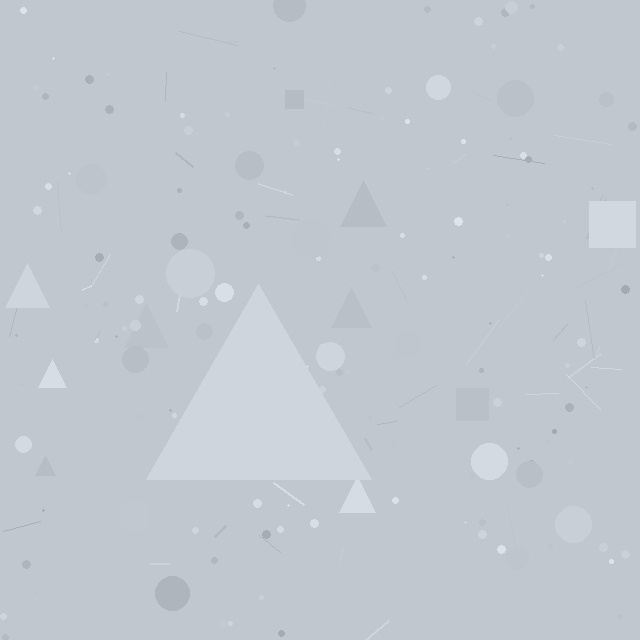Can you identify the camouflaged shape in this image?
The camouflaged shape is a triangle.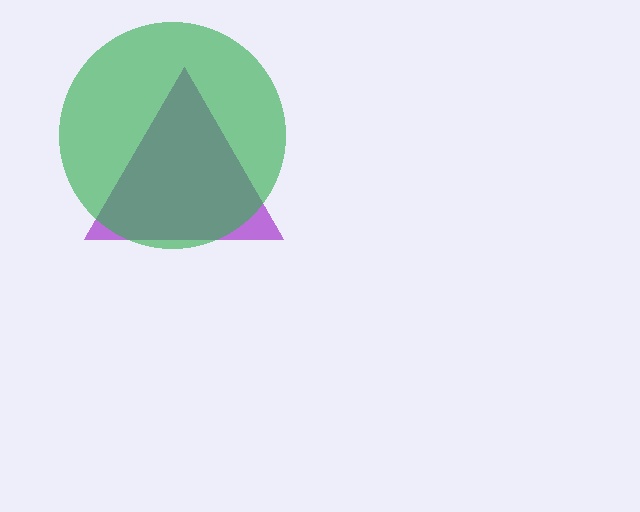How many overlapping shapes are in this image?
There are 2 overlapping shapes in the image.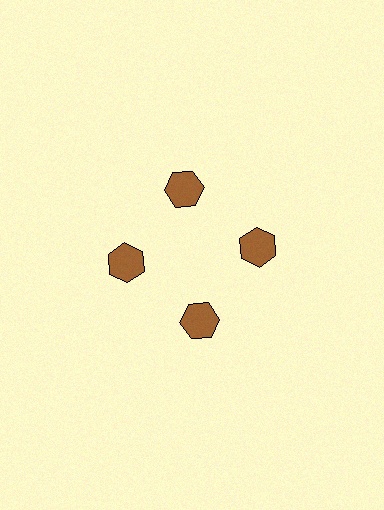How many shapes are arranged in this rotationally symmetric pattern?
There are 4 shapes, arranged in 4 groups of 1.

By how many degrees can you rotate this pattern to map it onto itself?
The pattern maps onto itself every 90 degrees of rotation.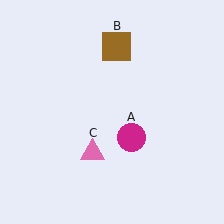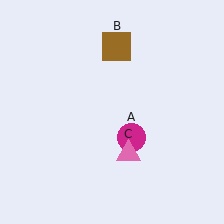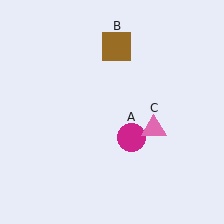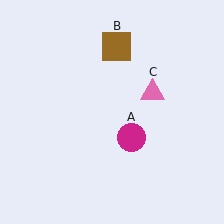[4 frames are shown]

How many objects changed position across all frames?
1 object changed position: pink triangle (object C).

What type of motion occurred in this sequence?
The pink triangle (object C) rotated counterclockwise around the center of the scene.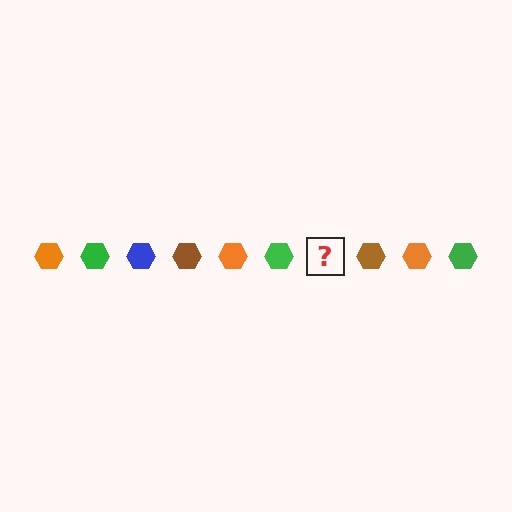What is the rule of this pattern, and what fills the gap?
The rule is that the pattern cycles through orange, green, blue, brown hexagons. The gap should be filled with a blue hexagon.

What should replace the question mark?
The question mark should be replaced with a blue hexagon.